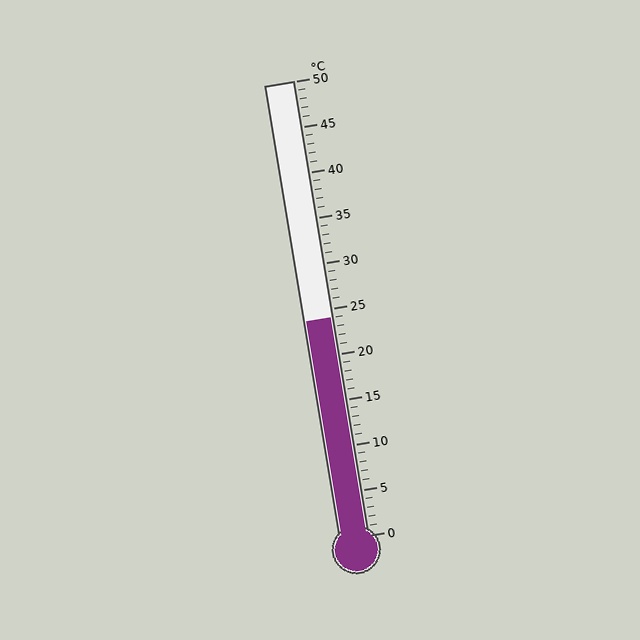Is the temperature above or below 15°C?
The temperature is above 15°C.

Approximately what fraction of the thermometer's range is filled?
The thermometer is filled to approximately 50% of its range.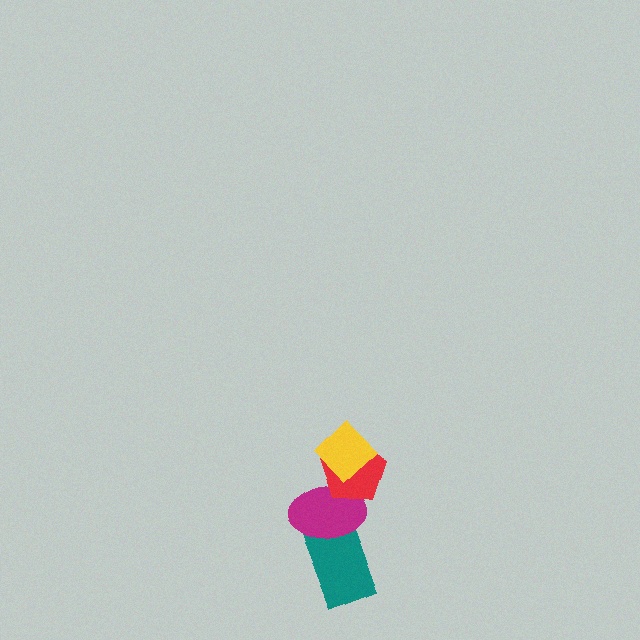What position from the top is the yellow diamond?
The yellow diamond is 1st from the top.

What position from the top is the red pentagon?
The red pentagon is 2nd from the top.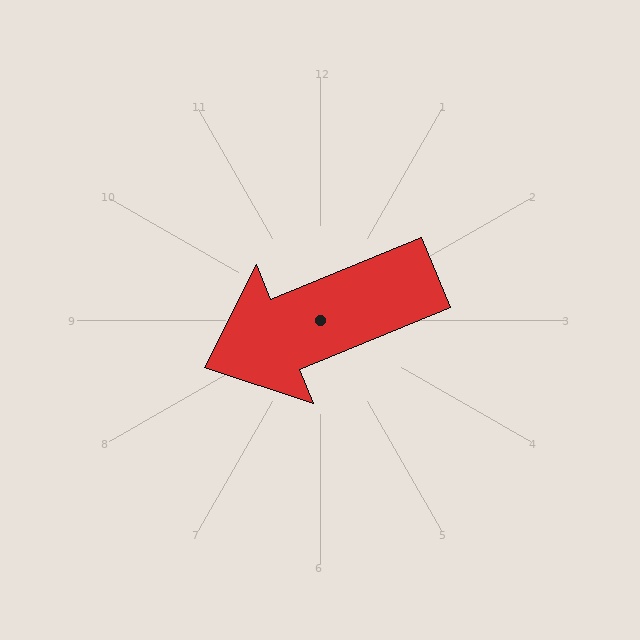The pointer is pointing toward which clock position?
Roughly 8 o'clock.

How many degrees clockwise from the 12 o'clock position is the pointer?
Approximately 248 degrees.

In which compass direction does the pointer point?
West.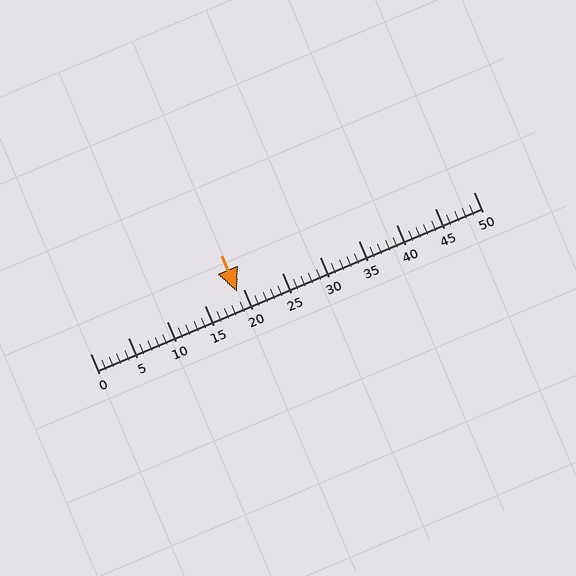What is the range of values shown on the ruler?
The ruler shows values from 0 to 50.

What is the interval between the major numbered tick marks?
The major tick marks are spaced 5 units apart.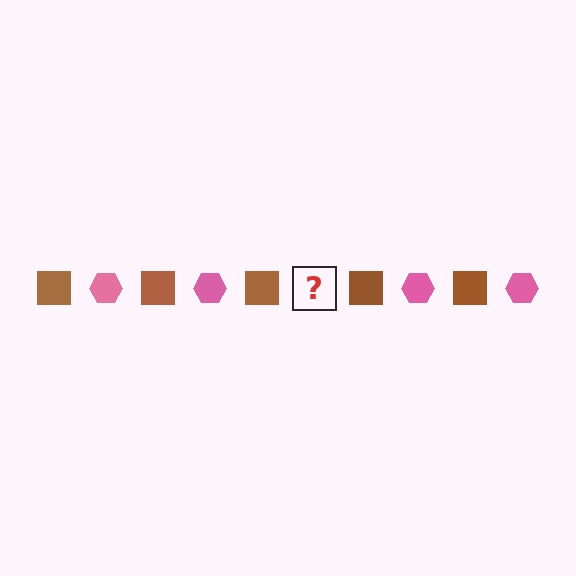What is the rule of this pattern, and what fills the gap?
The rule is that the pattern alternates between brown square and pink hexagon. The gap should be filled with a pink hexagon.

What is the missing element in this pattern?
The missing element is a pink hexagon.